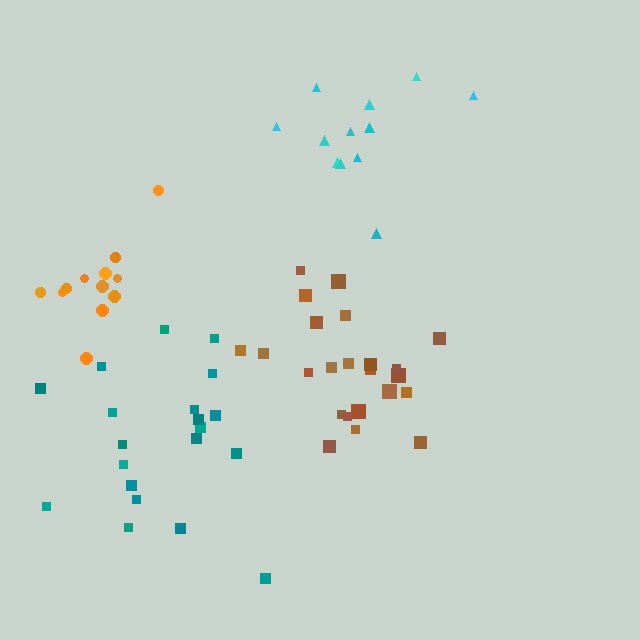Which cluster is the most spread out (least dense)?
Cyan.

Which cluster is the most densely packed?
Brown.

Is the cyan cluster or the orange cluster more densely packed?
Orange.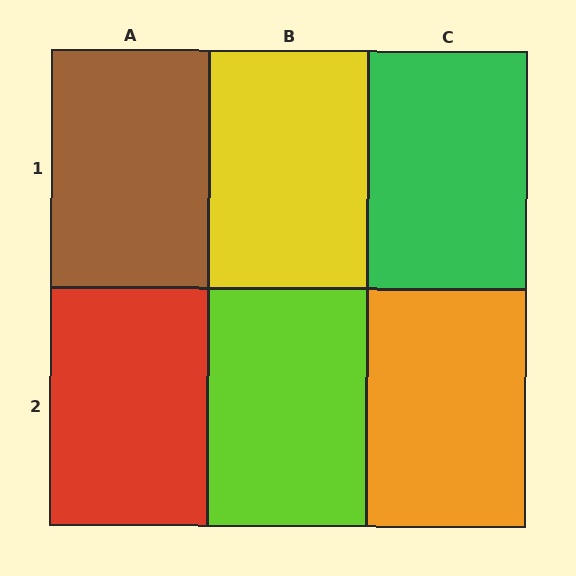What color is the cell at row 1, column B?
Yellow.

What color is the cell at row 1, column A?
Brown.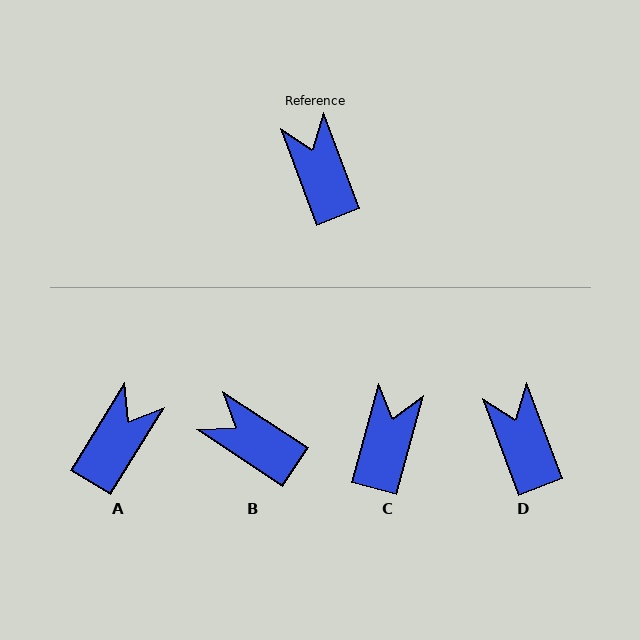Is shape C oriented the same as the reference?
No, it is off by about 36 degrees.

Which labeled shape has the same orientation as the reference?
D.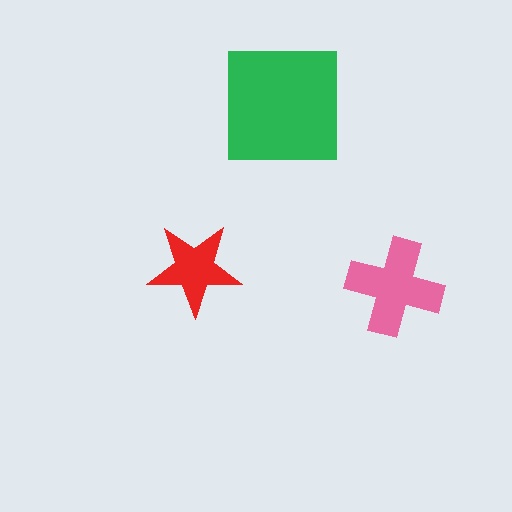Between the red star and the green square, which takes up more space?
The green square.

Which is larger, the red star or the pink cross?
The pink cross.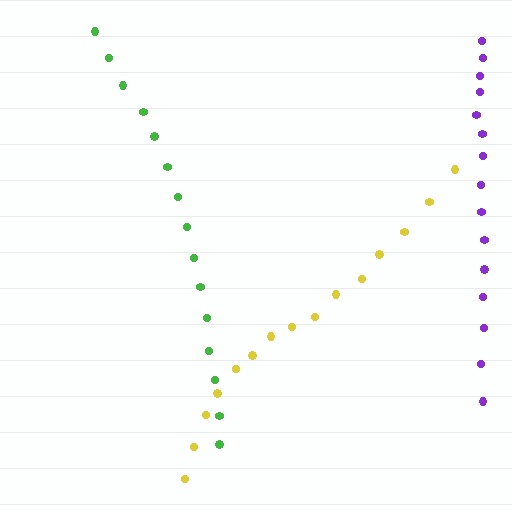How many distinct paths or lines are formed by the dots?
There are 3 distinct paths.